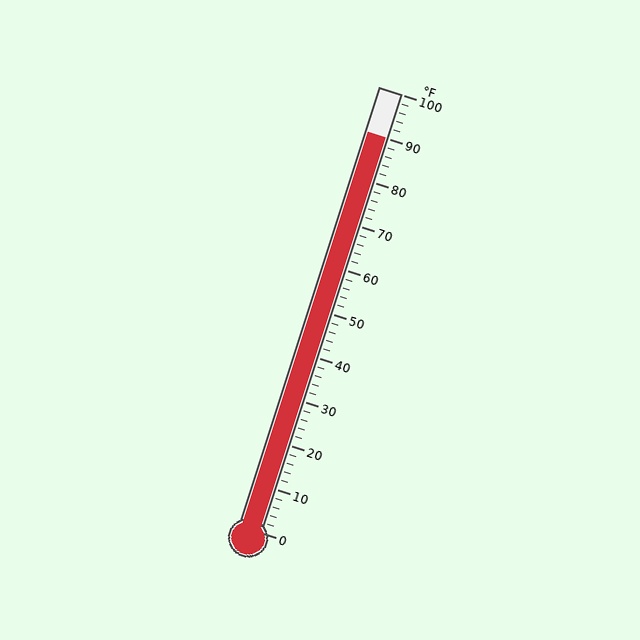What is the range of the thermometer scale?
The thermometer scale ranges from 0°F to 100°F.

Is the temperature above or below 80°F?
The temperature is above 80°F.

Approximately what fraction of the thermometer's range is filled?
The thermometer is filled to approximately 90% of its range.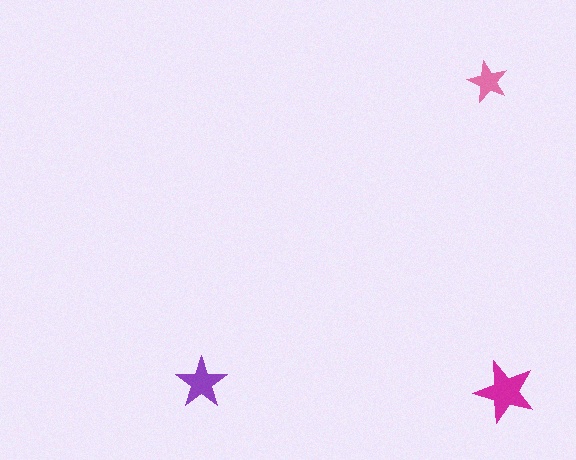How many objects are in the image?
There are 3 objects in the image.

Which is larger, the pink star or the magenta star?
The magenta one.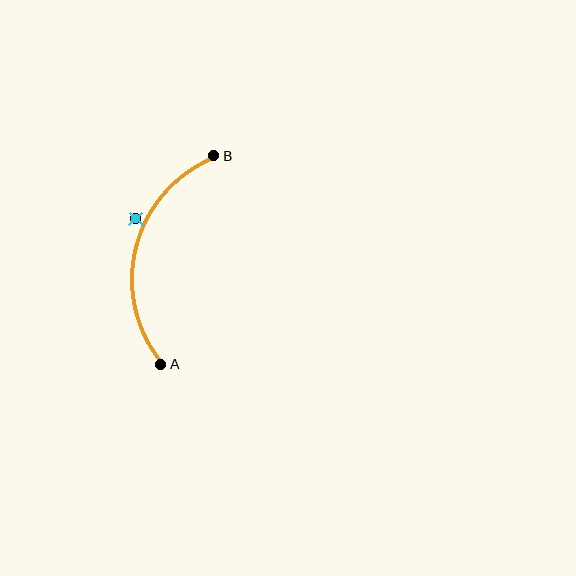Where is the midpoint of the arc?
The arc midpoint is the point on the curve farthest from the straight line joining A and B. It sits to the left of that line.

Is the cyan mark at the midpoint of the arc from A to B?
No — the cyan mark does not lie on the arc at all. It sits slightly outside the curve.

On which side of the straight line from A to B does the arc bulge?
The arc bulges to the left of the straight line connecting A and B.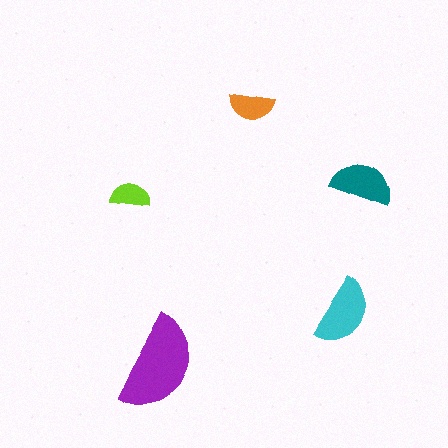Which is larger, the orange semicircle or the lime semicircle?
The orange one.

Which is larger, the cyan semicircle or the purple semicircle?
The purple one.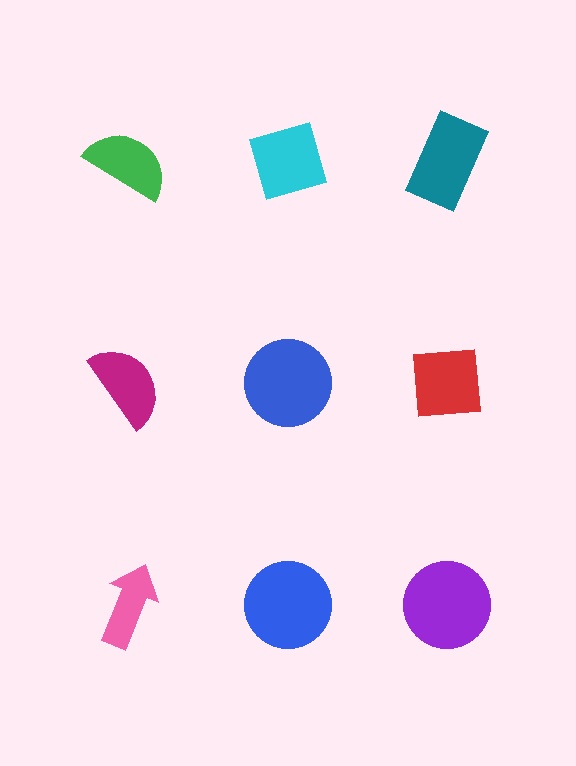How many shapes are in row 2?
3 shapes.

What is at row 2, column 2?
A blue circle.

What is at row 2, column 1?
A magenta semicircle.